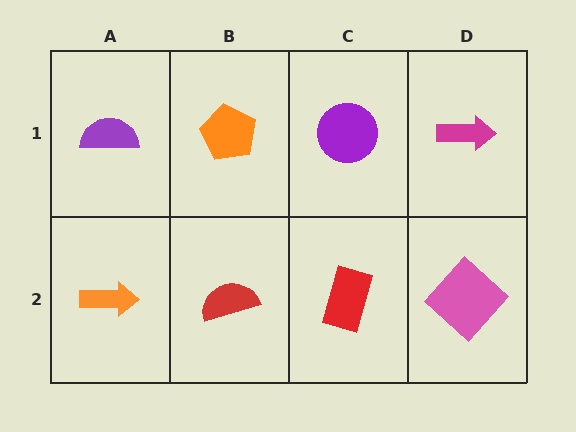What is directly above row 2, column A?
A purple semicircle.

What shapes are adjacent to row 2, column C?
A purple circle (row 1, column C), a red semicircle (row 2, column B), a pink diamond (row 2, column D).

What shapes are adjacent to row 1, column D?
A pink diamond (row 2, column D), a purple circle (row 1, column C).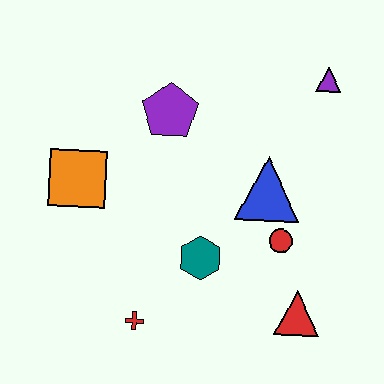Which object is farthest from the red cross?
The purple triangle is farthest from the red cross.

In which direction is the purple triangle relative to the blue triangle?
The purple triangle is above the blue triangle.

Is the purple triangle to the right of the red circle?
Yes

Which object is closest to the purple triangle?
The blue triangle is closest to the purple triangle.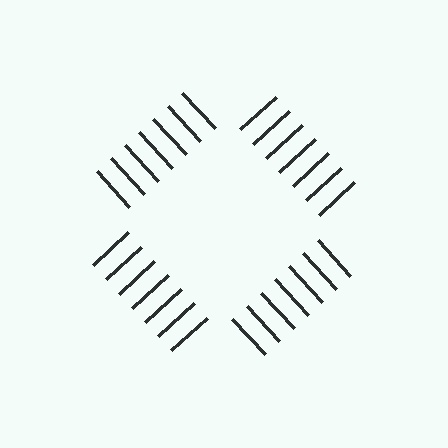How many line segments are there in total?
28 — 7 along each of the 4 edges.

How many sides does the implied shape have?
4 sides — the line-ends trace a square.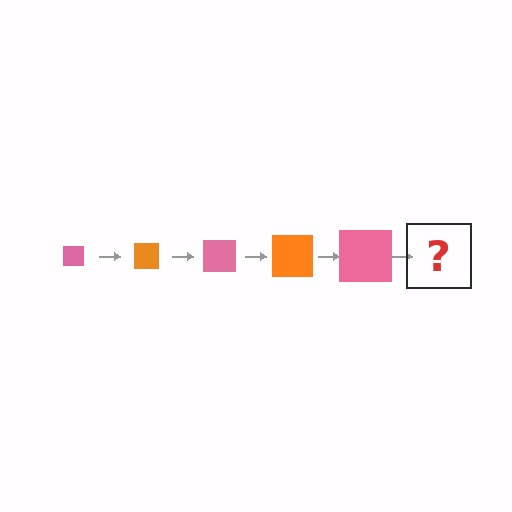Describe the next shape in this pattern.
It should be an orange square, larger than the previous one.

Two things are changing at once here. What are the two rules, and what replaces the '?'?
The two rules are that the square grows larger each step and the color cycles through pink and orange. The '?' should be an orange square, larger than the previous one.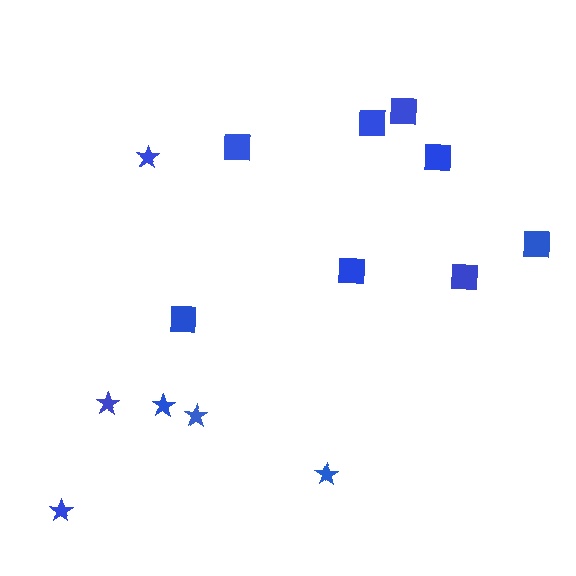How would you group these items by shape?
There are 2 groups: one group of squares (8) and one group of stars (6).